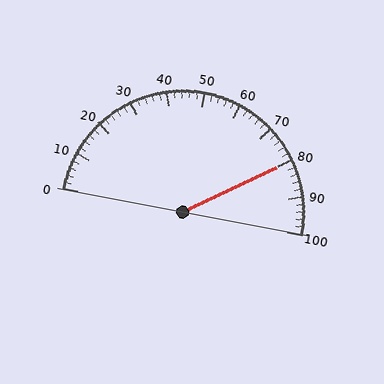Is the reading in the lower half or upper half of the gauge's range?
The reading is in the upper half of the range (0 to 100).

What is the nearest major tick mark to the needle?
The nearest major tick mark is 80.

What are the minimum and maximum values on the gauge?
The gauge ranges from 0 to 100.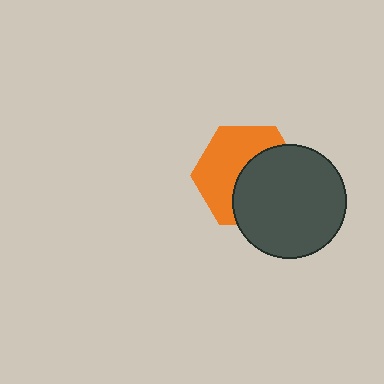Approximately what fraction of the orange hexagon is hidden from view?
Roughly 49% of the orange hexagon is hidden behind the dark gray circle.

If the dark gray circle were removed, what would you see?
You would see the complete orange hexagon.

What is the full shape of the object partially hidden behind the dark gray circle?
The partially hidden object is an orange hexagon.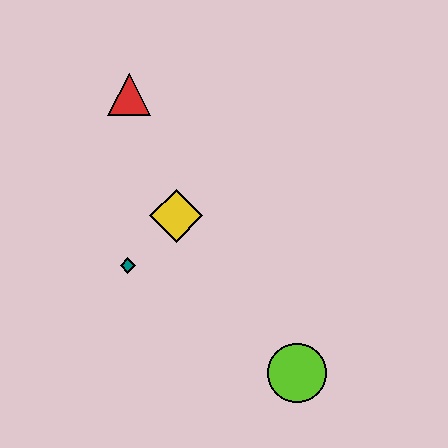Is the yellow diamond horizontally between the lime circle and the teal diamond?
Yes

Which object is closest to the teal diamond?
The yellow diamond is closest to the teal diamond.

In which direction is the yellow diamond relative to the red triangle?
The yellow diamond is below the red triangle.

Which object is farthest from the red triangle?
The lime circle is farthest from the red triangle.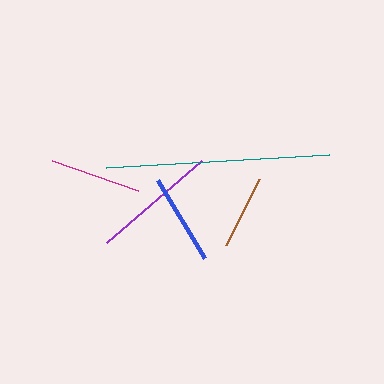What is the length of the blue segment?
The blue segment is approximately 91 pixels long.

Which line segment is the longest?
The teal line is the longest at approximately 223 pixels.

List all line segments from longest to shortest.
From longest to shortest: teal, purple, magenta, blue, brown.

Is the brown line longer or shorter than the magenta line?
The magenta line is longer than the brown line.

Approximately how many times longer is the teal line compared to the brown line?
The teal line is approximately 3.0 times the length of the brown line.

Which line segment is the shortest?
The brown line is the shortest at approximately 73 pixels.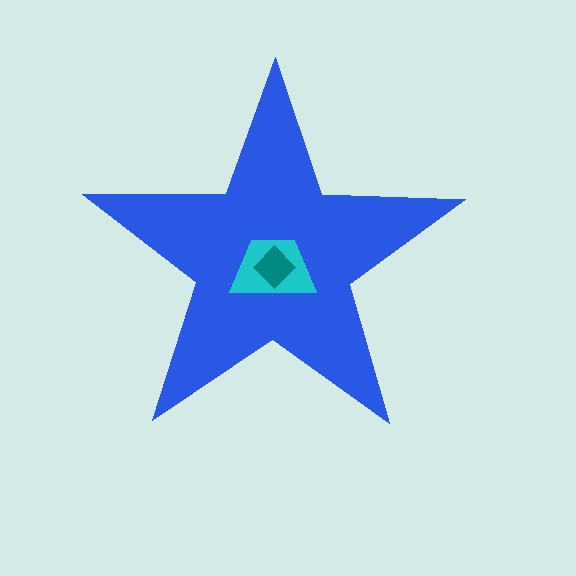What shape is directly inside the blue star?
The cyan trapezoid.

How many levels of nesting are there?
3.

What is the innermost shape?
The teal diamond.